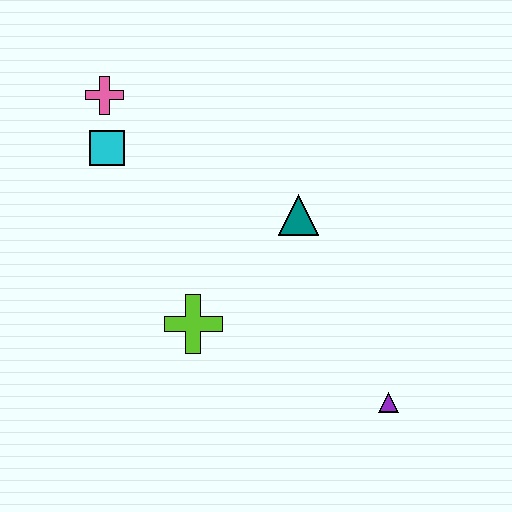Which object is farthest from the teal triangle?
The pink cross is farthest from the teal triangle.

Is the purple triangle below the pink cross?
Yes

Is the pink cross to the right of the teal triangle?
No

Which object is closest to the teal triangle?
The lime cross is closest to the teal triangle.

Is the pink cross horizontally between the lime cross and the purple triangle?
No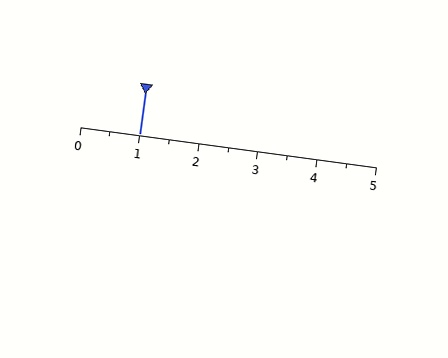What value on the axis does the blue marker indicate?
The marker indicates approximately 1.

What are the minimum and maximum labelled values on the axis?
The axis runs from 0 to 5.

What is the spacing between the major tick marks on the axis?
The major ticks are spaced 1 apart.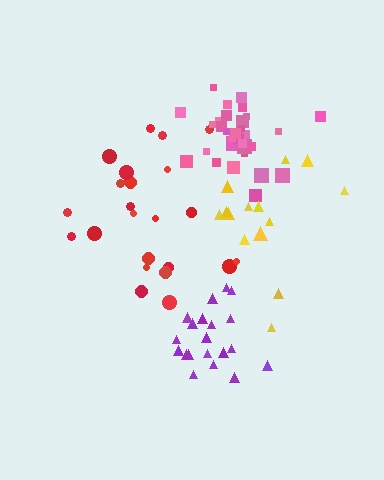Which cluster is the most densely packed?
Pink.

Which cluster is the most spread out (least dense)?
Yellow.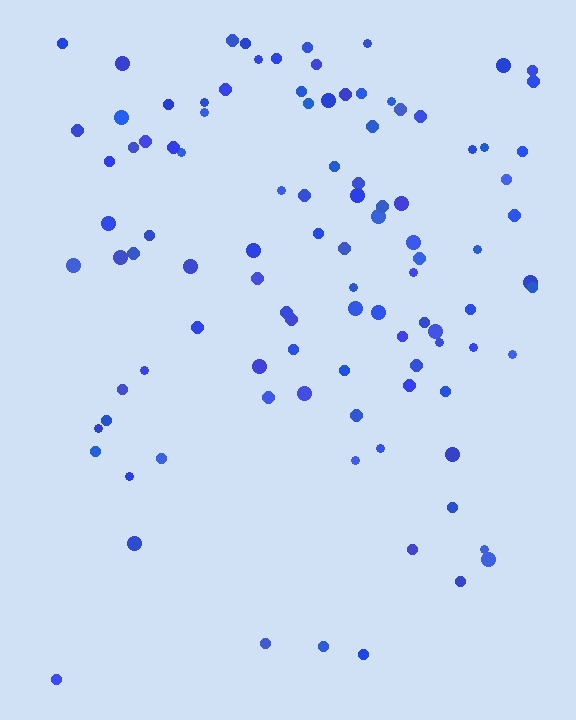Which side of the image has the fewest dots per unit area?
The bottom.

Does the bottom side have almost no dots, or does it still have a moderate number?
Still a moderate number, just noticeably fewer than the top.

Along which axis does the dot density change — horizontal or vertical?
Vertical.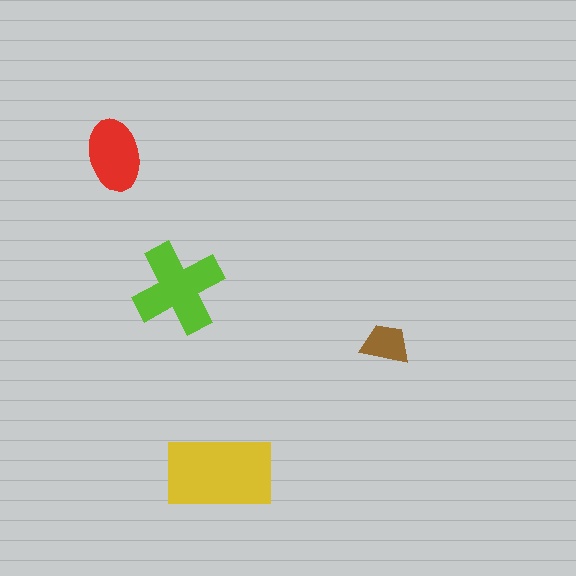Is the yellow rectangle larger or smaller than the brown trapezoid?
Larger.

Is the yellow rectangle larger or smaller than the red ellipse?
Larger.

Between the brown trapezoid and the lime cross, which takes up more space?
The lime cross.